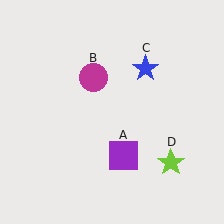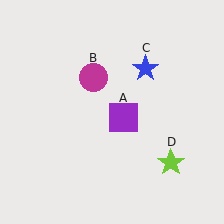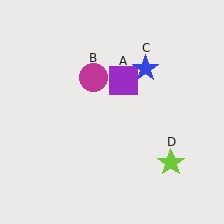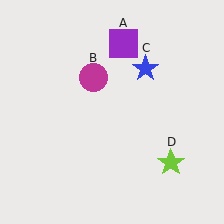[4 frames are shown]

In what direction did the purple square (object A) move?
The purple square (object A) moved up.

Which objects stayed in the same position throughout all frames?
Magenta circle (object B) and blue star (object C) and lime star (object D) remained stationary.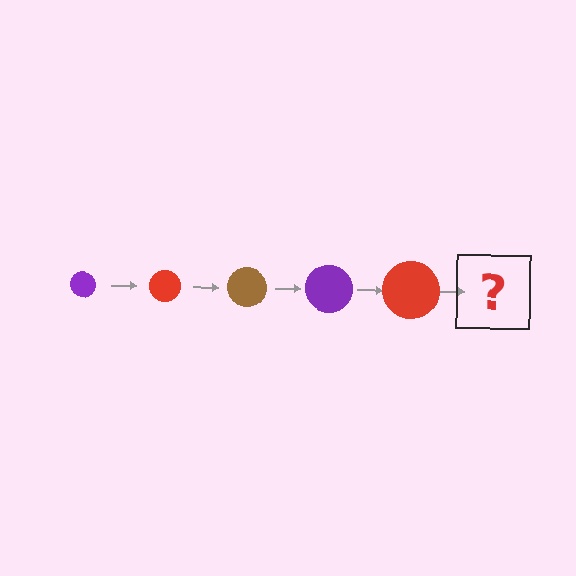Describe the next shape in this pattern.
It should be a brown circle, larger than the previous one.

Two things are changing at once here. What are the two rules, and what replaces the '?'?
The two rules are that the circle grows larger each step and the color cycles through purple, red, and brown. The '?' should be a brown circle, larger than the previous one.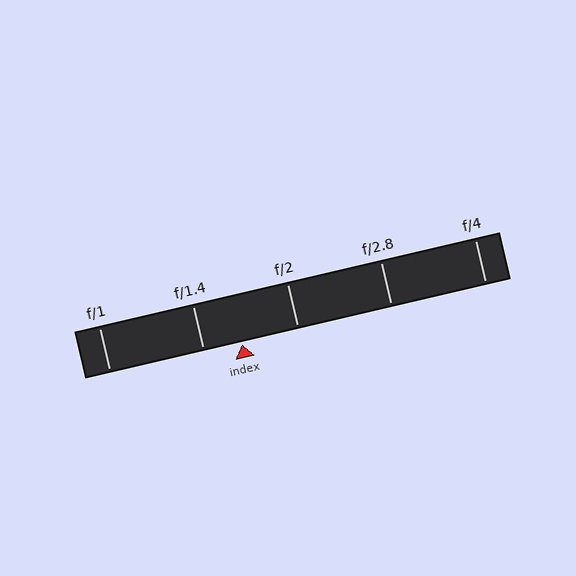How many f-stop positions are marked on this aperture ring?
There are 5 f-stop positions marked.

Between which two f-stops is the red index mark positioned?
The index mark is between f/1.4 and f/2.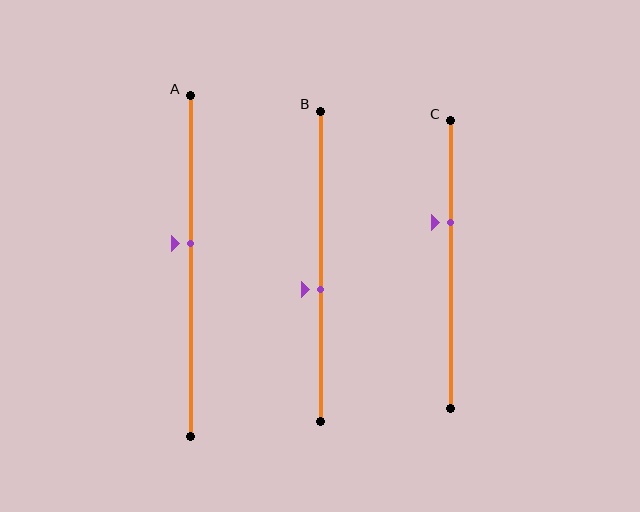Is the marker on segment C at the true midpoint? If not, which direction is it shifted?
No, the marker on segment C is shifted upward by about 15% of the segment length.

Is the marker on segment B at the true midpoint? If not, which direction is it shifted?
No, the marker on segment B is shifted downward by about 7% of the segment length.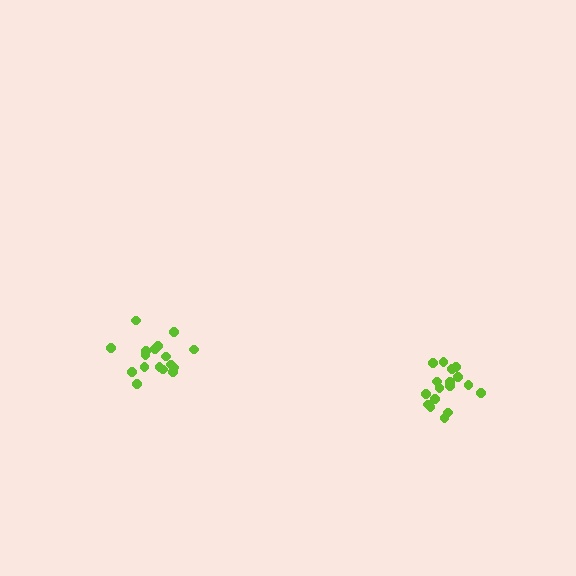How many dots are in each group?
Group 1: 17 dots, Group 2: 18 dots (35 total).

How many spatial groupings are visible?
There are 2 spatial groupings.